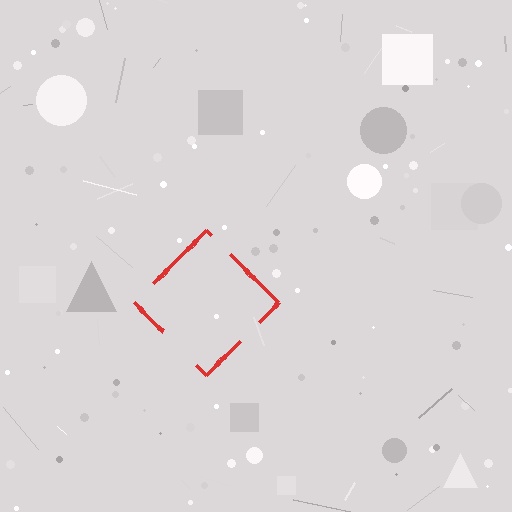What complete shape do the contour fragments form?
The contour fragments form a diamond.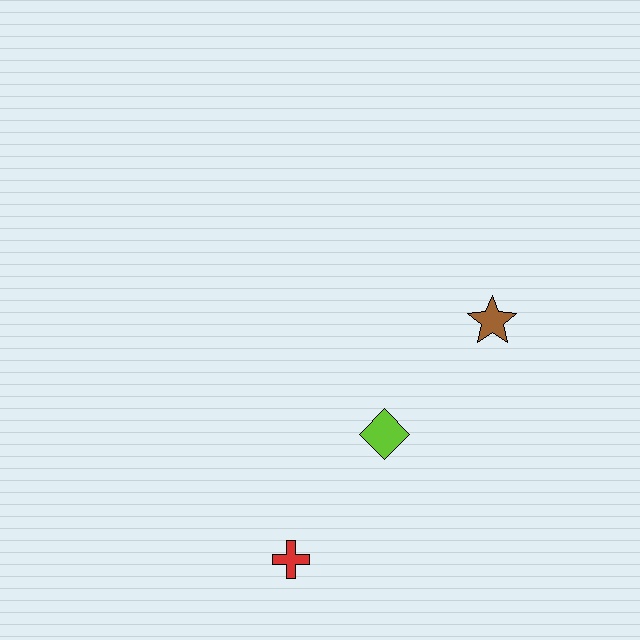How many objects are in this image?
There are 3 objects.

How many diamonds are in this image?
There is 1 diamond.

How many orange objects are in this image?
There are no orange objects.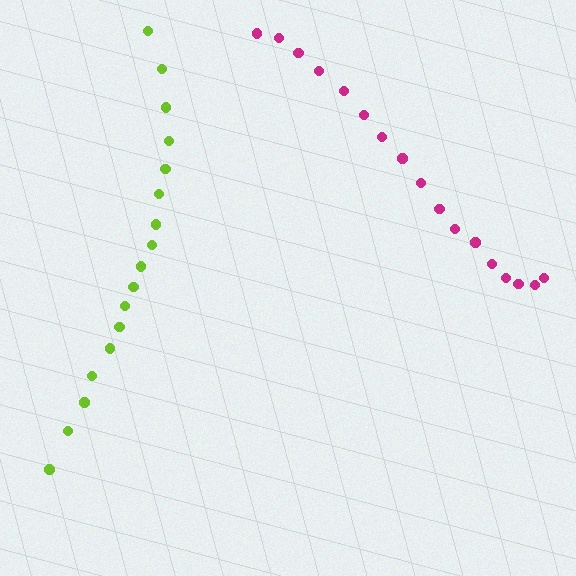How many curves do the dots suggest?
There are 2 distinct paths.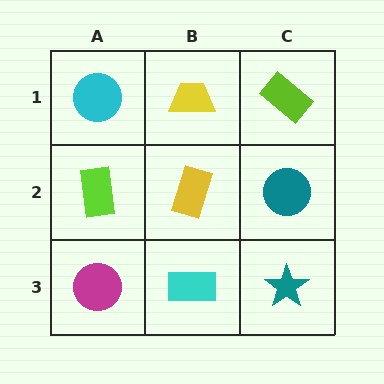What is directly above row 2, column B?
A yellow trapezoid.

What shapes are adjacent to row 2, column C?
A lime rectangle (row 1, column C), a teal star (row 3, column C), a yellow rectangle (row 2, column B).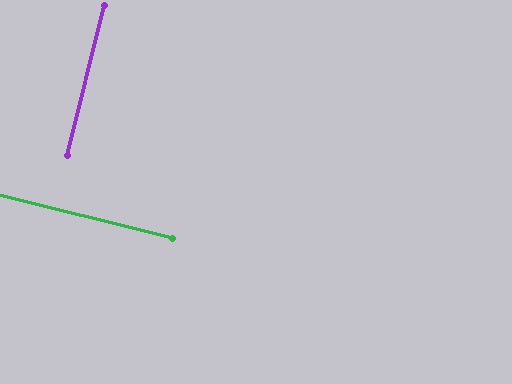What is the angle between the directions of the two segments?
Approximately 90 degrees.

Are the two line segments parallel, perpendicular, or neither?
Perpendicular — they meet at approximately 90°.